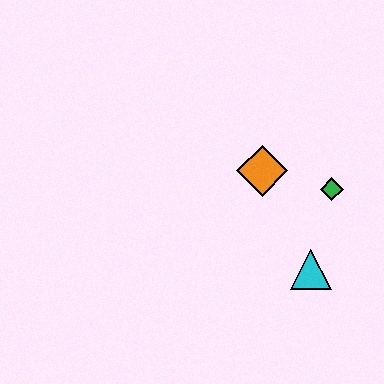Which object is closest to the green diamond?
The orange diamond is closest to the green diamond.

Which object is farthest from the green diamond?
The cyan triangle is farthest from the green diamond.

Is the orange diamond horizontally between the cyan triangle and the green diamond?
No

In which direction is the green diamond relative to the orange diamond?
The green diamond is to the right of the orange diamond.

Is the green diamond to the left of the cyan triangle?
No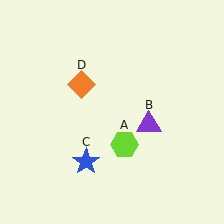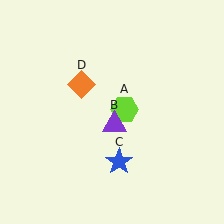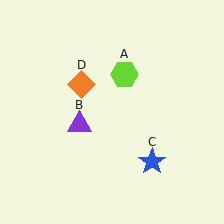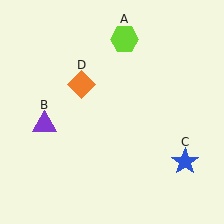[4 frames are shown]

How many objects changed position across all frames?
3 objects changed position: lime hexagon (object A), purple triangle (object B), blue star (object C).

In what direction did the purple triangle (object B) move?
The purple triangle (object B) moved left.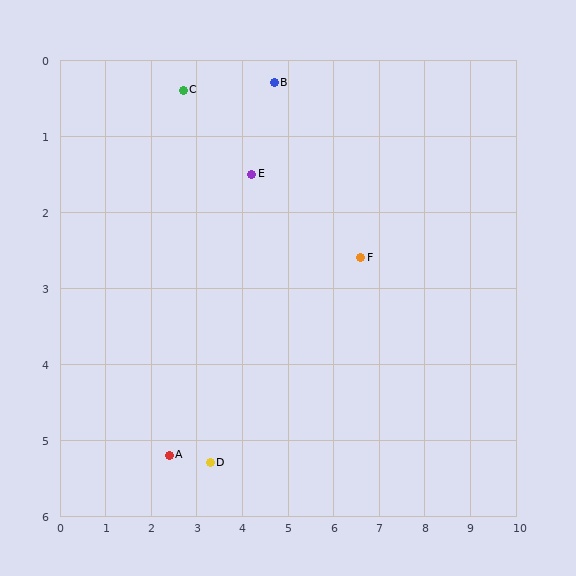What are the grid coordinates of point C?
Point C is at approximately (2.7, 0.4).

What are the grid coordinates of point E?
Point E is at approximately (4.2, 1.5).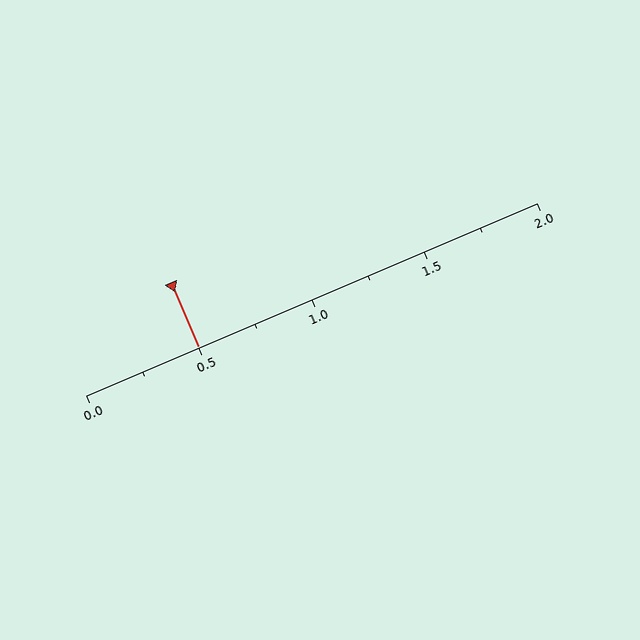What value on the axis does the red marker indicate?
The marker indicates approximately 0.5.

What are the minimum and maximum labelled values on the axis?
The axis runs from 0.0 to 2.0.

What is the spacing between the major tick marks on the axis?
The major ticks are spaced 0.5 apart.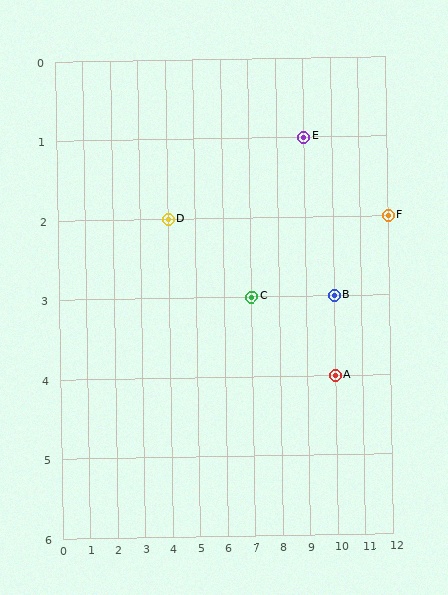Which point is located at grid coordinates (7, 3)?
Point C is at (7, 3).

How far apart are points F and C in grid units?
Points F and C are 5 columns and 1 row apart (about 5.1 grid units diagonally).